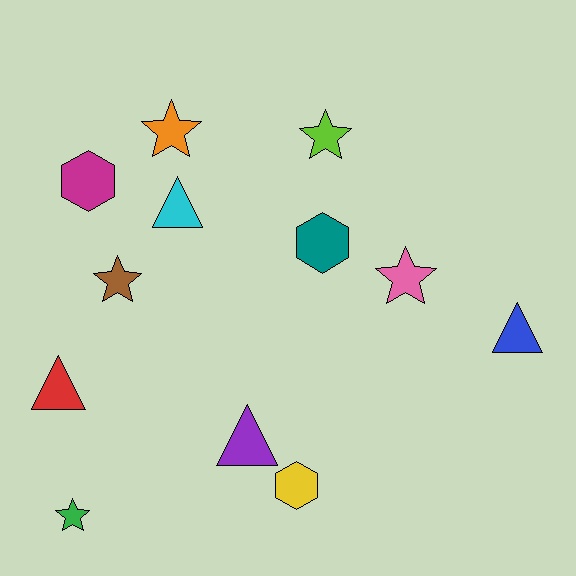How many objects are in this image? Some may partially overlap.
There are 12 objects.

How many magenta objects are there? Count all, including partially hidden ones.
There is 1 magenta object.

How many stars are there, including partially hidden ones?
There are 5 stars.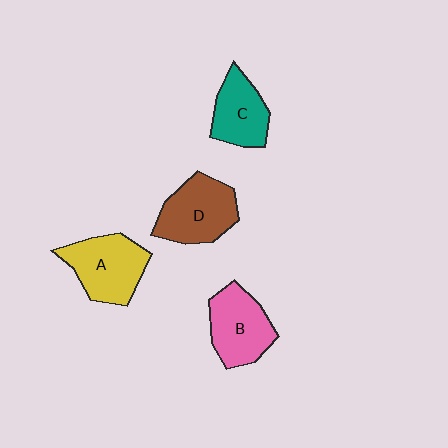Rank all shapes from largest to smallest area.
From largest to smallest: A (yellow), D (brown), B (pink), C (teal).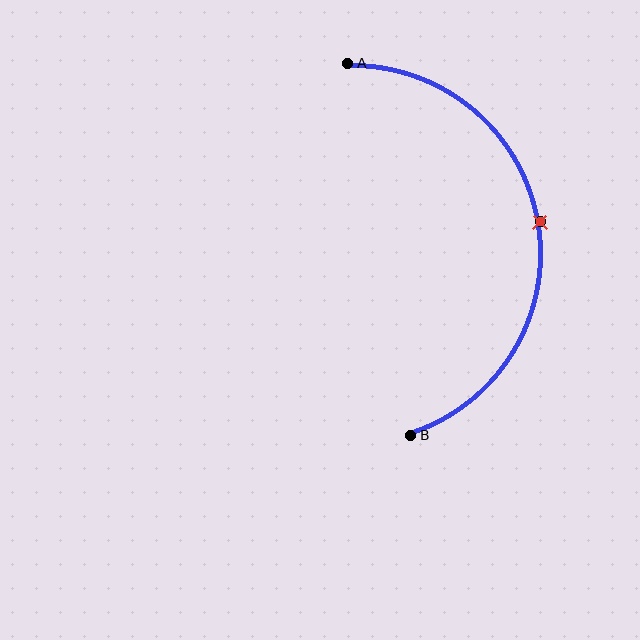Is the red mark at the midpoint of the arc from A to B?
Yes. The red mark lies on the arc at equal arc-length from both A and B — it is the arc midpoint.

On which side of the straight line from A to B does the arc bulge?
The arc bulges to the right of the straight line connecting A and B.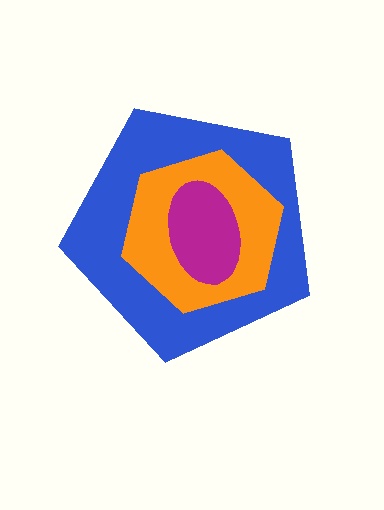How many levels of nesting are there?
3.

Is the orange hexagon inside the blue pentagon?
Yes.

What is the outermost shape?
The blue pentagon.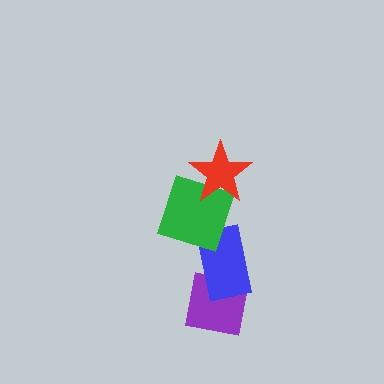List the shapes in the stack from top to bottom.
From top to bottom: the red star, the green square, the blue rectangle, the purple square.